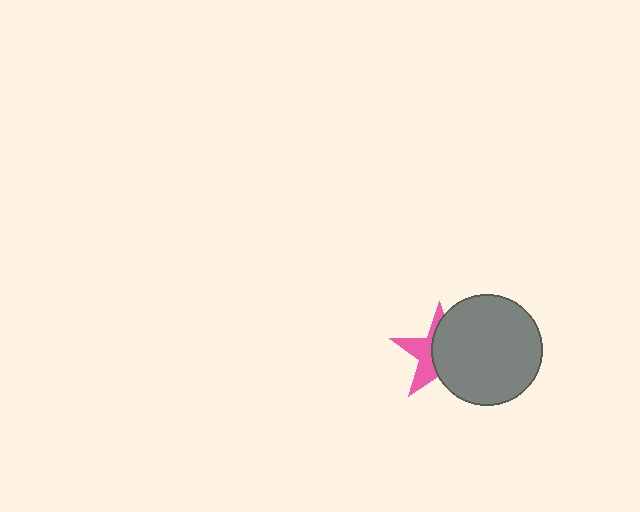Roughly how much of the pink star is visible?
A small part of it is visible (roughly 41%).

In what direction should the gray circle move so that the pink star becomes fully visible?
The gray circle should move right. That is the shortest direction to clear the overlap and leave the pink star fully visible.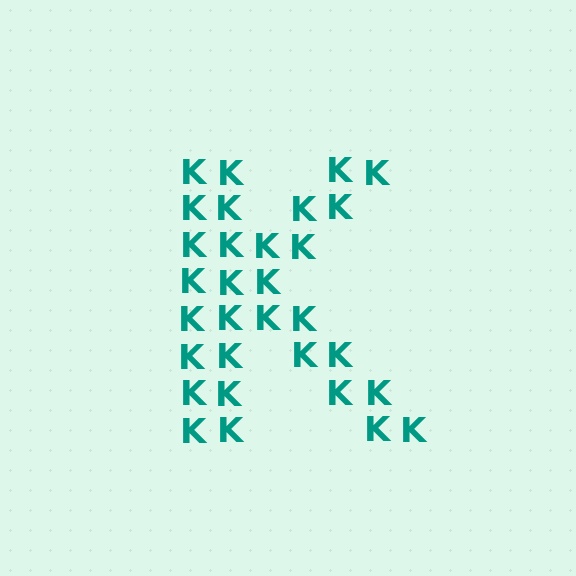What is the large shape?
The large shape is the letter K.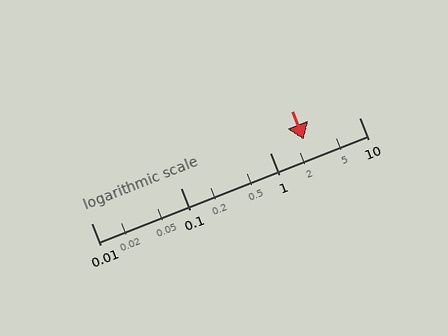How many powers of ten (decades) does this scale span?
The scale spans 3 decades, from 0.01 to 10.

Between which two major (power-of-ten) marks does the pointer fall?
The pointer is between 1 and 10.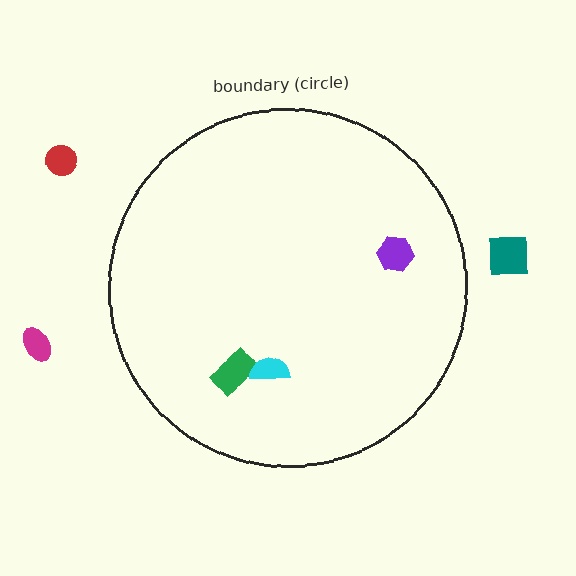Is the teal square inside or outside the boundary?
Outside.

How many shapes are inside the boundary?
3 inside, 3 outside.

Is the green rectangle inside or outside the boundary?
Inside.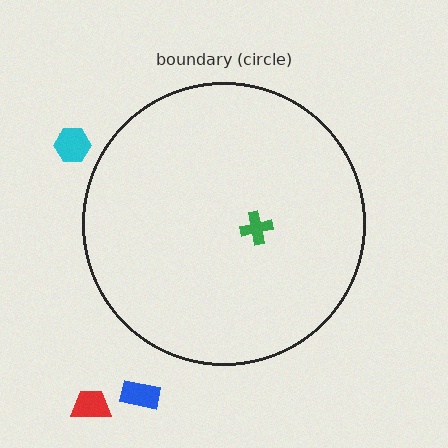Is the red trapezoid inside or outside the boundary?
Outside.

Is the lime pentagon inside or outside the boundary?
Outside.